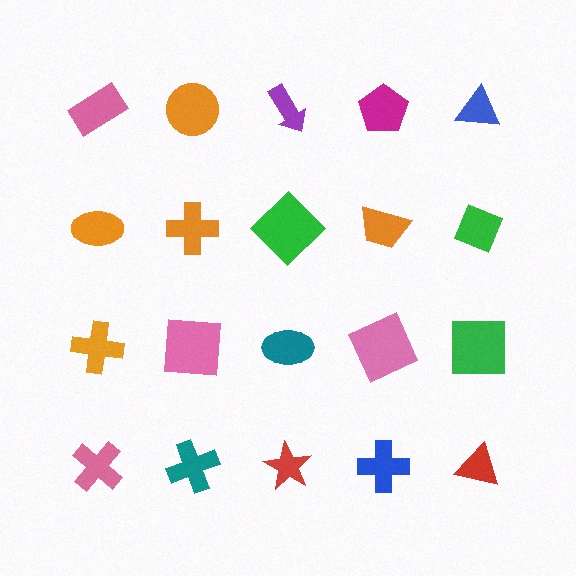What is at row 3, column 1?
An orange cross.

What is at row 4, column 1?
A pink cross.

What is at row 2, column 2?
An orange cross.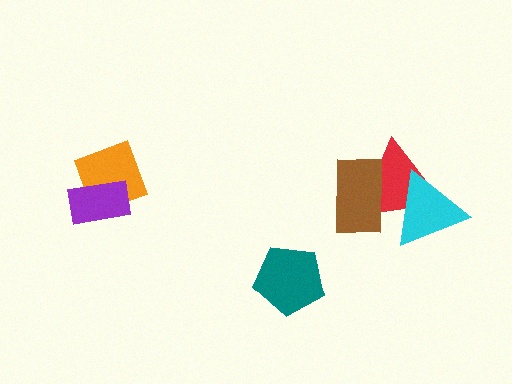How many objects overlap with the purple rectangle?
1 object overlaps with the purple rectangle.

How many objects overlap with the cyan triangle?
2 objects overlap with the cyan triangle.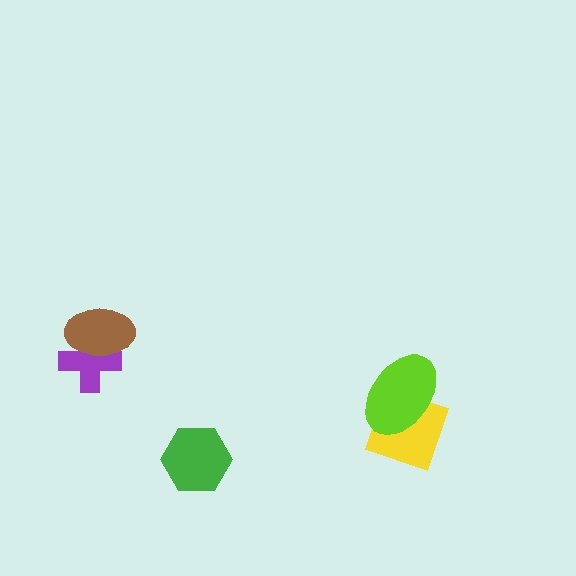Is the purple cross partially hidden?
Yes, it is partially covered by another shape.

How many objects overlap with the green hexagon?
0 objects overlap with the green hexagon.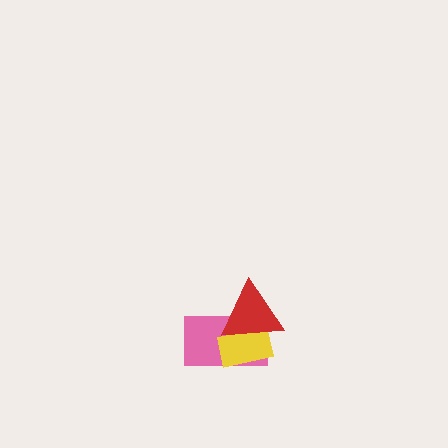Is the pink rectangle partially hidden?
Yes, it is partially covered by another shape.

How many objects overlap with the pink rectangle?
2 objects overlap with the pink rectangle.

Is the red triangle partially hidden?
No, no other shape covers it.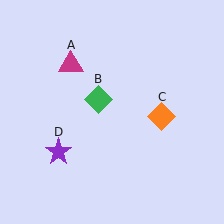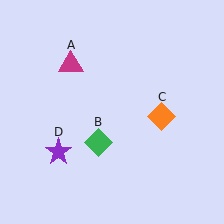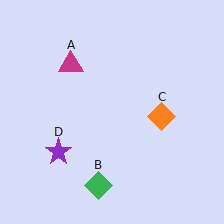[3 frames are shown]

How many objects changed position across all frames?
1 object changed position: green diamond (object B).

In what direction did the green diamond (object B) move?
The green diamond (object B) moved down.